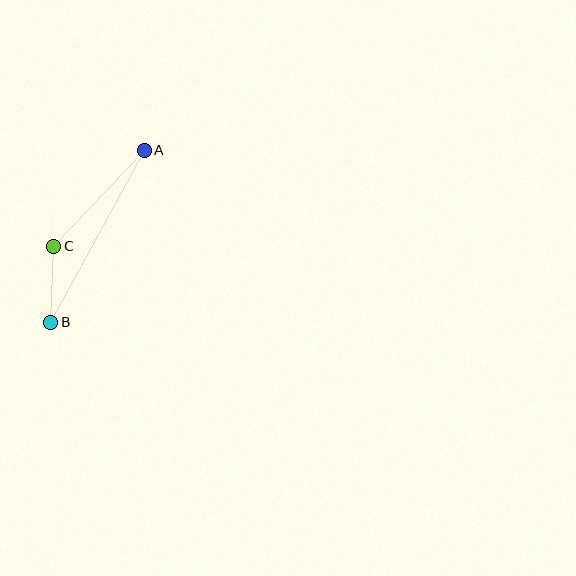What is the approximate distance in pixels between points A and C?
The distance between A and C is approximately 132 pixels.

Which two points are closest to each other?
Points B and C are closest to each other.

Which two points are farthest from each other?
Points A and B are farthest from each other.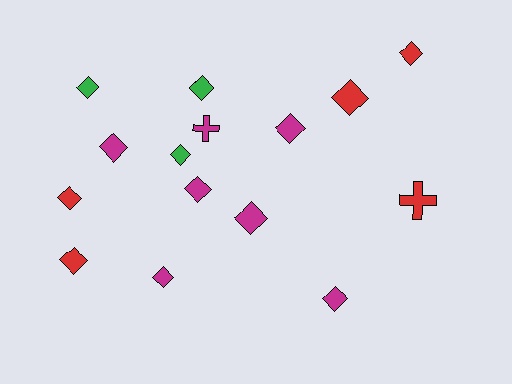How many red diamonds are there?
There are 4 red diamonds.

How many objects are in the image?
There are 15 objects.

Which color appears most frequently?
Magenta, with 7 objects.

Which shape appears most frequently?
Diamond, with 13 objects.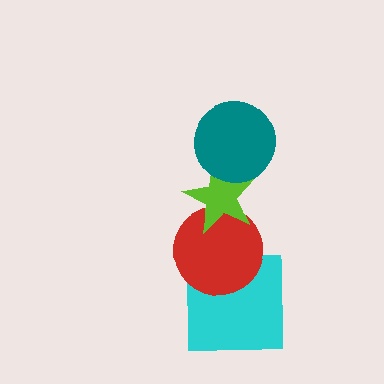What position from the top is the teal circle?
The teal circle is 1st from the top.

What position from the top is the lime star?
The lime star is 2nd from the top.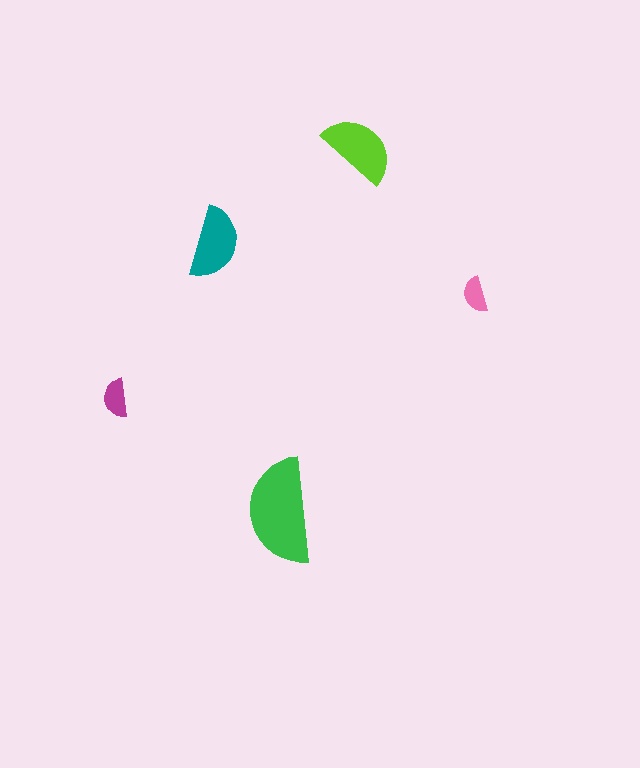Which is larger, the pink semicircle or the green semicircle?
The green one.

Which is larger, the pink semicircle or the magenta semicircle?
The magenta one.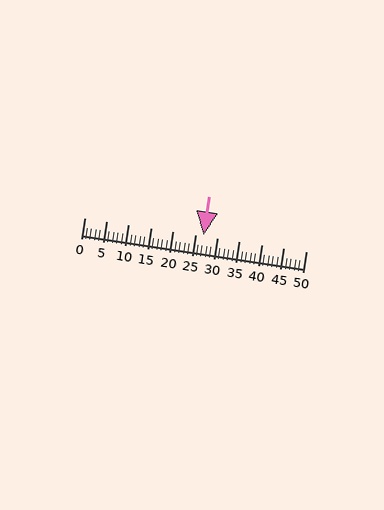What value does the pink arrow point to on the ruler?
The pink arrow points to approximately 27.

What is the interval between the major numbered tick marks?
The major tick marks are spaced 5 units apart.